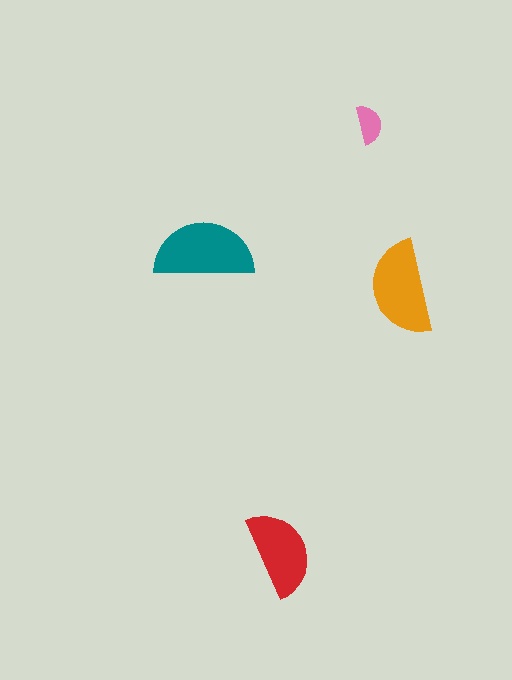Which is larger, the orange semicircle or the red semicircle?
The orange one.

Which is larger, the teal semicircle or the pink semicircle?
The teal one.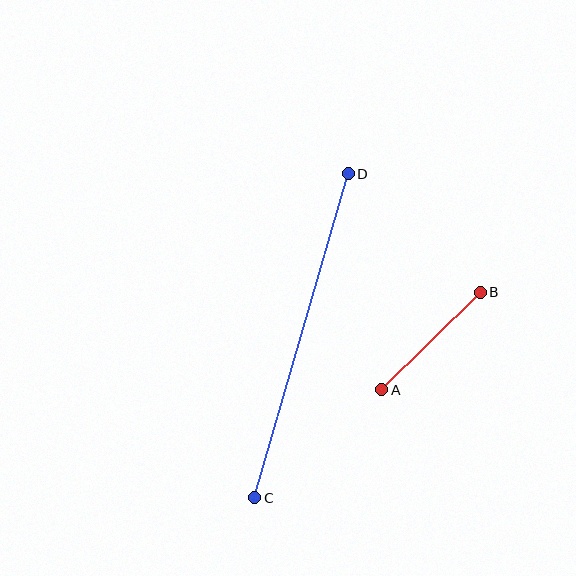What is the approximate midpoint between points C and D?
The midpoint is at approximately (301, 336) pixels.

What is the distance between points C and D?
The distance is approximately 337 pixels.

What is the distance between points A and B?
The distance is approximately 139 pixels.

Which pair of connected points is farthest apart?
Points C and D are farthest apart.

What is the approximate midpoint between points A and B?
The midpoint is at approximately (431, 341) pixels.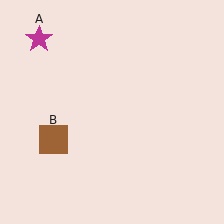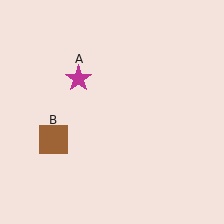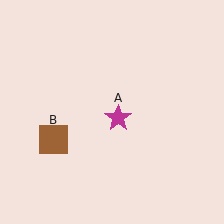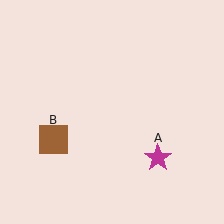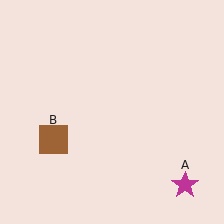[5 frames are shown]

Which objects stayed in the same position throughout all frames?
Brown square (object B) remained stationary.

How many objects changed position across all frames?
1 object changed position: magenta star (object A).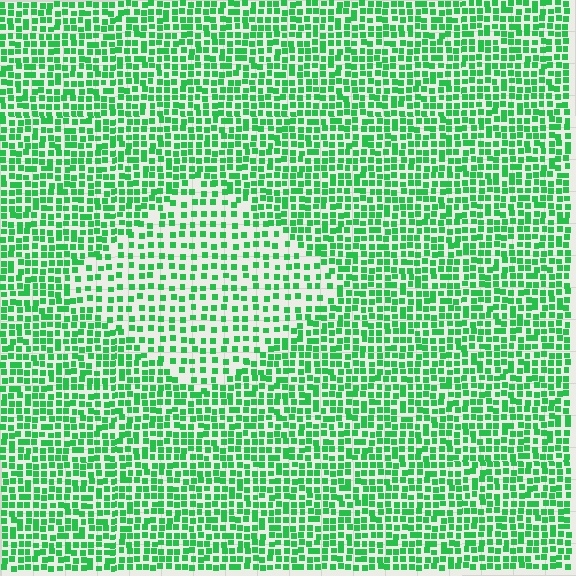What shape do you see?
I see a diamond.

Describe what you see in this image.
The image contains small green elements arranged at two different densities. A diamond-shaped region is visible where the elements are less densely packed than the surrounding area.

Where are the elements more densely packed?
The elements are more densely packed outside the diamond boundary.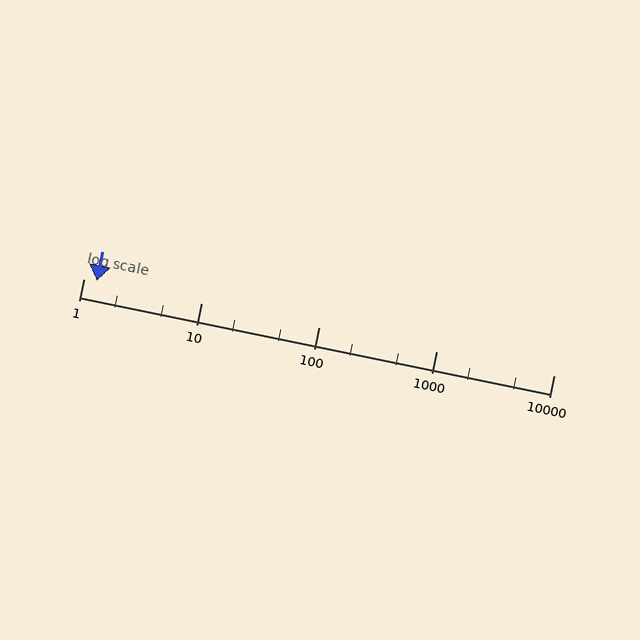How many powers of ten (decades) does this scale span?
The scale spans 4 decades, from 1 to 10000.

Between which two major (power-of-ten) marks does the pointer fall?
The pointer is between 1 and 10.